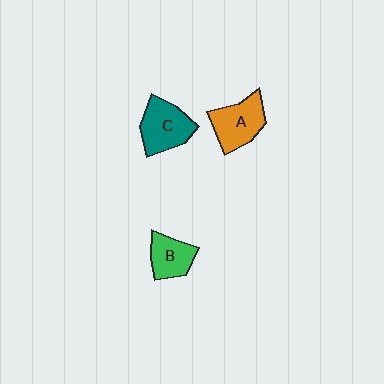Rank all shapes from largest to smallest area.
From largest to smallest: C (teal), A (orange), B (green).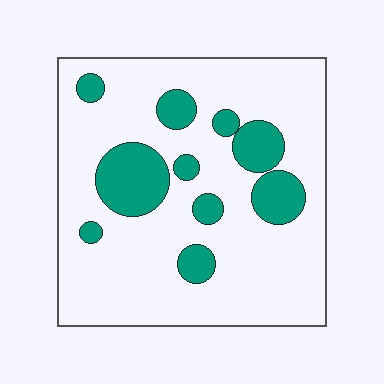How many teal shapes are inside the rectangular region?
10.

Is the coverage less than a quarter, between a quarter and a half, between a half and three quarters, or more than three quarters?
Less than a quarter.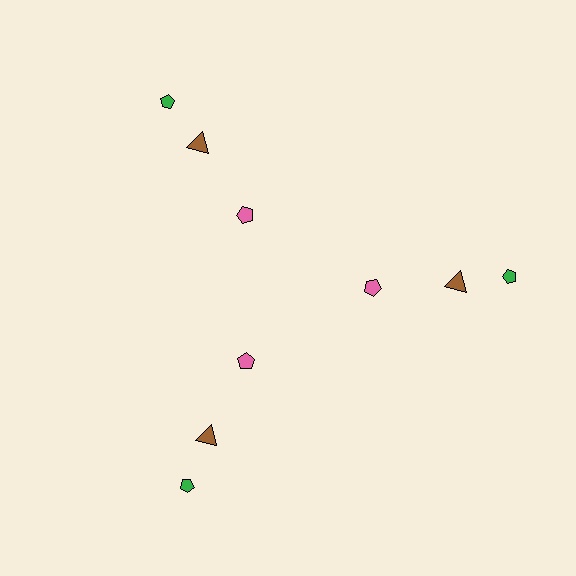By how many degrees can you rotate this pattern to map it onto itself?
The pattern maps onto itself every 120 degrees of rotation.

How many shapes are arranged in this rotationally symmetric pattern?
There are 9 shapes, arranged in 3 groups of 3.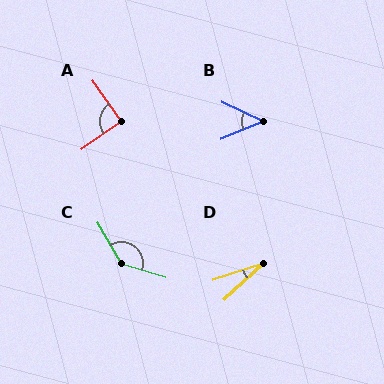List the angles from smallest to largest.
D (24°), B (47°), A (89°), C (137°).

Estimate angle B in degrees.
Approximately 47 degrees.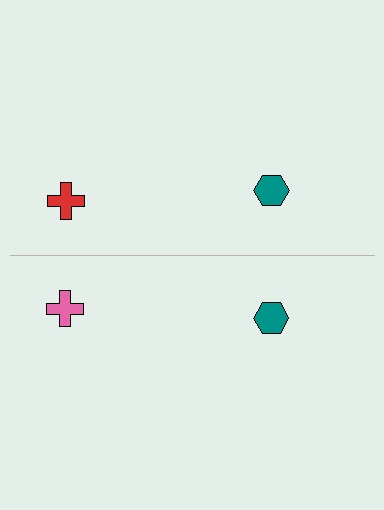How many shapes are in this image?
There are 4 shapes in this image.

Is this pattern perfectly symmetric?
No, the pattern is not perfectly symmetric. The pink cross on the bottom side breaks the symmetry — its mirror counterpart is red.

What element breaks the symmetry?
The pink cross on the bottom side breaks the symmetry — its mirror counterpart is red.